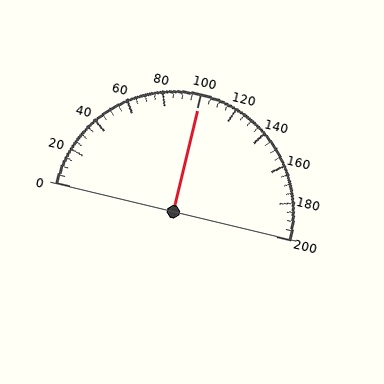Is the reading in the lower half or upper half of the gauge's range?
The reading is in the upper half of the range (0 to 200).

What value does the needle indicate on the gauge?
The needle indicates approximately 100.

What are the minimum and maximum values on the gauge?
The gauge ranges from 0 to 200.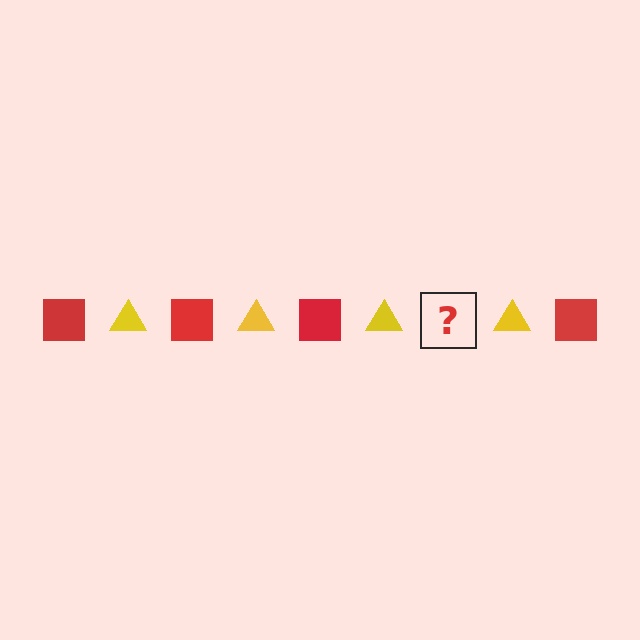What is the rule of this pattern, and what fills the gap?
The rule is that the pattern alternates between red square and yellow triangle. The gap should be filled with a red square.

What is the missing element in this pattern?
The missing element is a red square.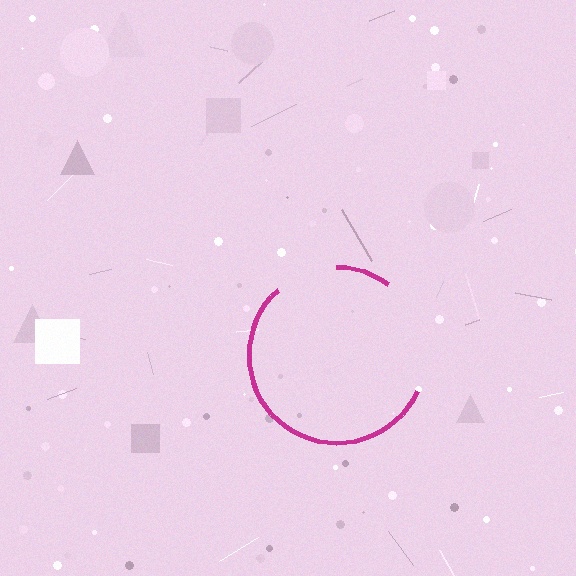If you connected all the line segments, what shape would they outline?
They would outline a circle.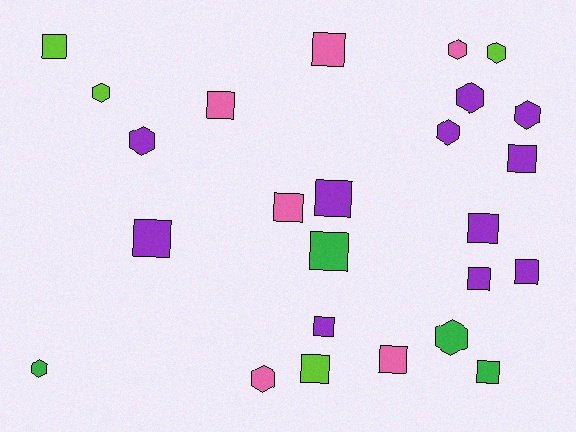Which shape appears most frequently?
Square, with 15 objects.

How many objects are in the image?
There are 25 objects.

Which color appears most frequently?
Purple, with 11 objects.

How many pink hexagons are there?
There are 2 pink hexagons.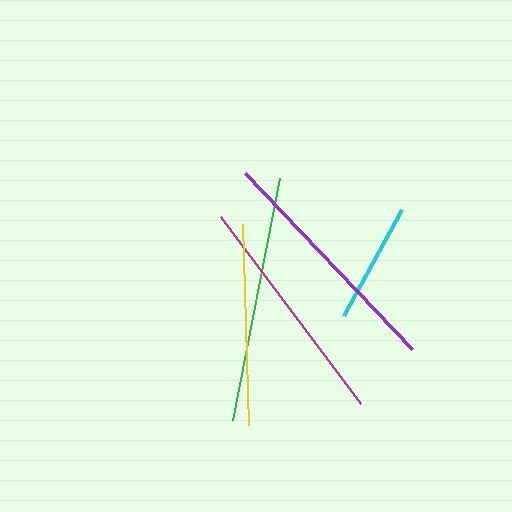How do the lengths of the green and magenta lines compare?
The green and magenta lines are approximately the same length.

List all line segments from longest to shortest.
From longest to shortest: green, purple, magenta, yellow, cyan.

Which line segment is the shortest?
The cyan line is the shortest at approximately 120 pixels.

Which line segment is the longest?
The green line is the longest at approximately 247 pixels.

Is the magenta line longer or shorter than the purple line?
The purple line is longer than the magenta line.